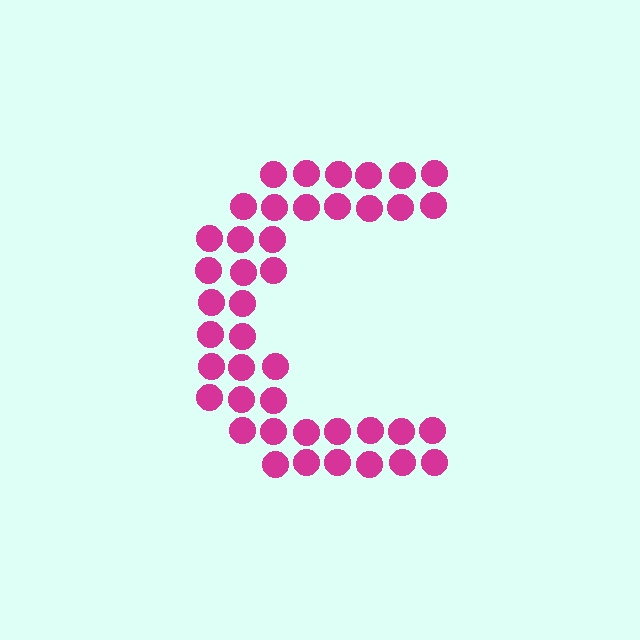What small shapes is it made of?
It is made of small circles.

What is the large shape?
The large shape is the letter C.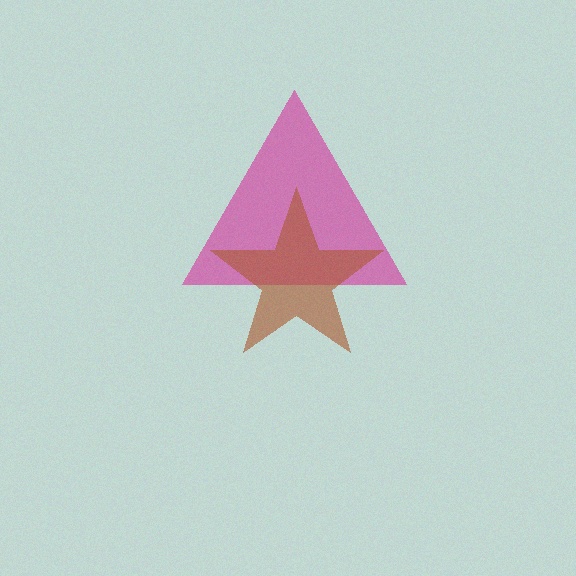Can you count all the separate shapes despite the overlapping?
Yes, there are 2 separate shapes.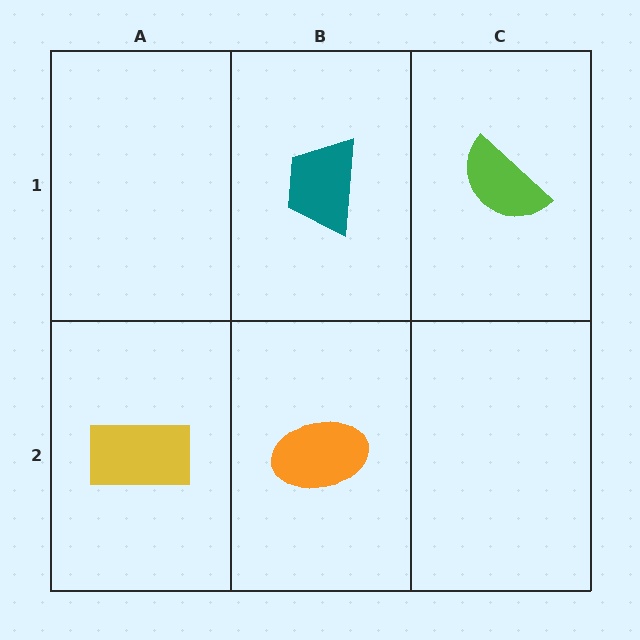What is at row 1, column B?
A teal trapezoid.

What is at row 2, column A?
A yellow rectangle.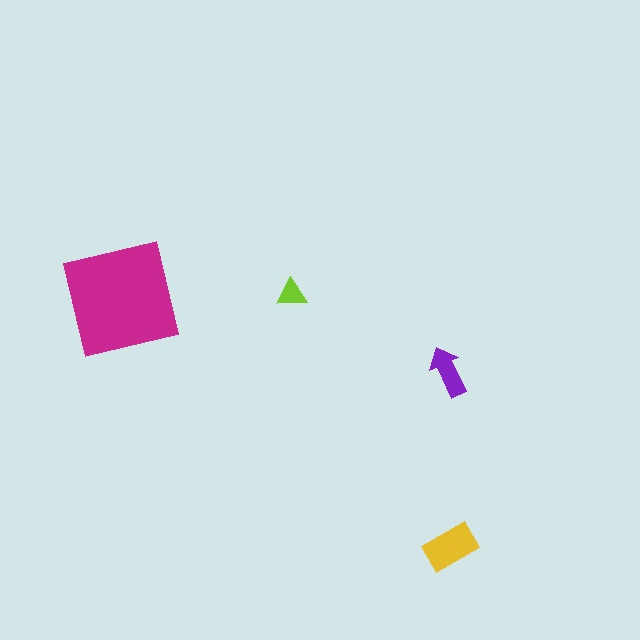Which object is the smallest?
The lime triangle.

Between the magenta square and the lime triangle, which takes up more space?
The magenta square.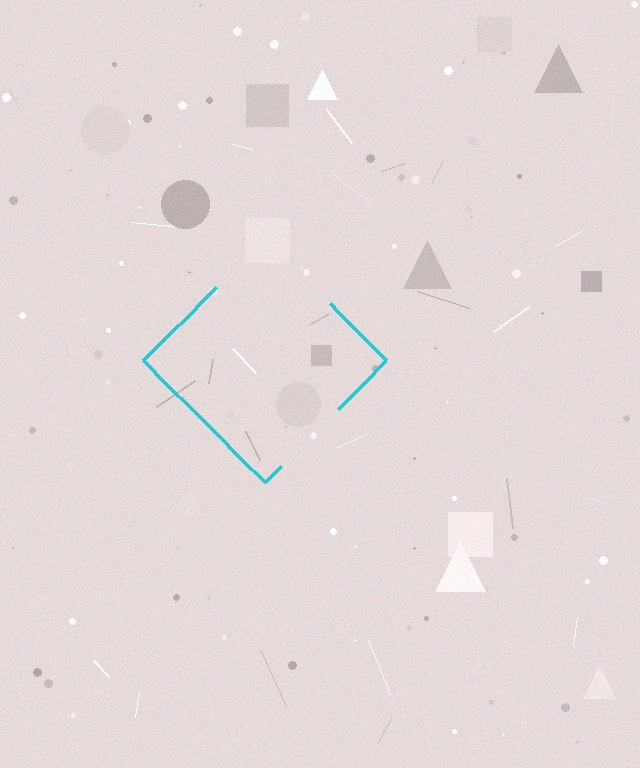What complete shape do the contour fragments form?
The contour fragments form a diamond.